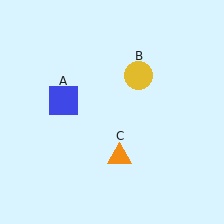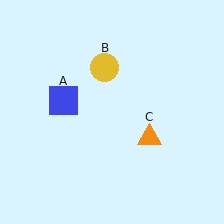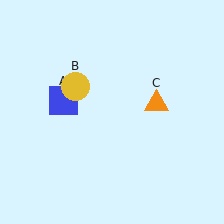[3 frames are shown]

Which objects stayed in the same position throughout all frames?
Blue square (object A) remained stationary.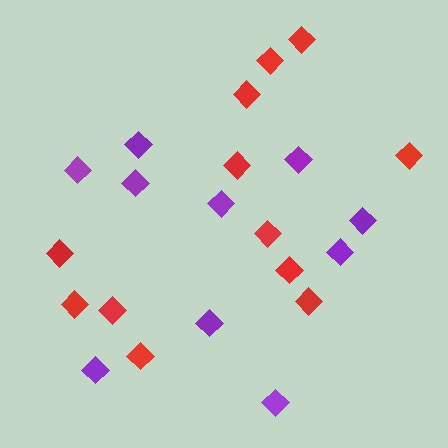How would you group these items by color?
There are 2 groups: one group of red diamonds (12) and one group of purple diamonds (10).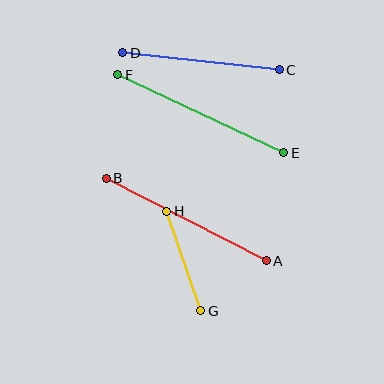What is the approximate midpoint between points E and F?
The midpoint is at approximately (201, 114) pixels.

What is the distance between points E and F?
The distance is approximately 183 pixels.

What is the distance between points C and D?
The distance is approximately 158 pixels.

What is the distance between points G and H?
The distance is approximately 105 pixels.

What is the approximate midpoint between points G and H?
The midpoint is at approximately (184, 261) pixels.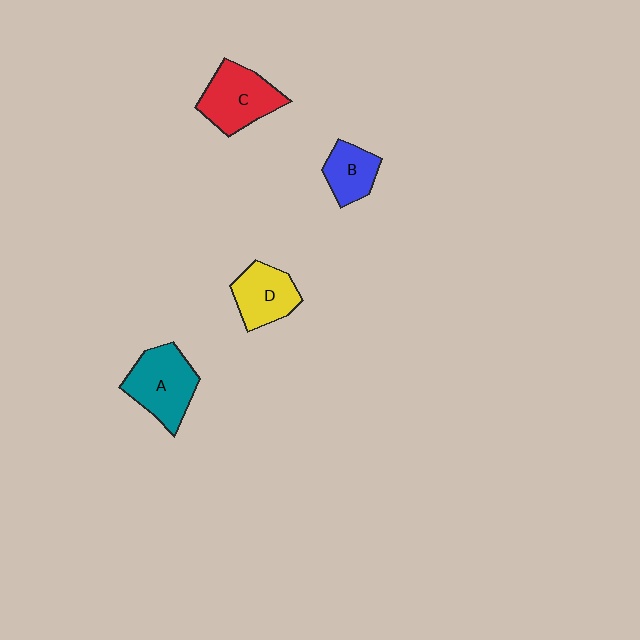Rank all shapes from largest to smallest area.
From largest to smallest: A (teal), C (red), D (yellow), B (blue).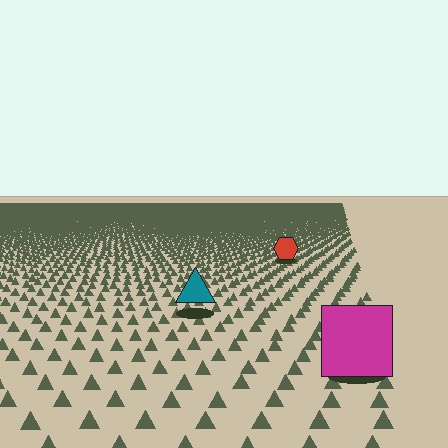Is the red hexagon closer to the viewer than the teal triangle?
No. The teal triangle is closer — you can tell from the texture gradient: the ground texture is coarser near it.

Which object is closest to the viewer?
The magenta square is closest. The texture marks near it are larger and more spread out.